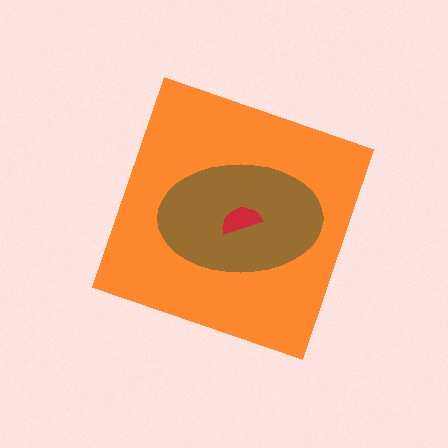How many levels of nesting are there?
3.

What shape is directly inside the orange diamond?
The brown ellipse.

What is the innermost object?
The red semicircle.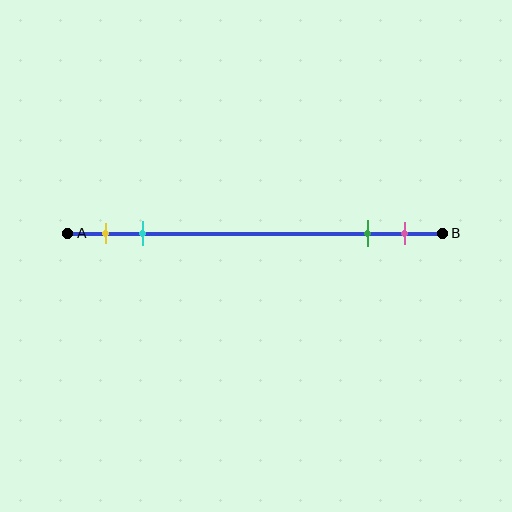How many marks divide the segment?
There are 4 marks dividing the segment.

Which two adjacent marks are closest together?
The green and pink marks are the closest adjacent pair.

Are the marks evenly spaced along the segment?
No, the marks are not evenly spaced.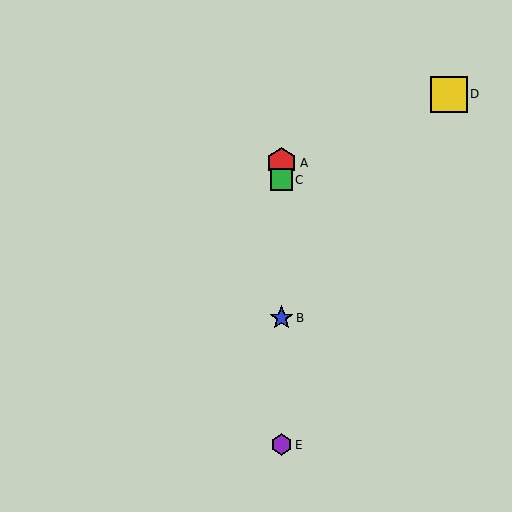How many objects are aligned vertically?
4 objects (A, B, C, E) are aligned vertically.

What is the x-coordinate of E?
Object E is at x≈281.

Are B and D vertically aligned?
No, B is at x≈281 and D is at x≈449.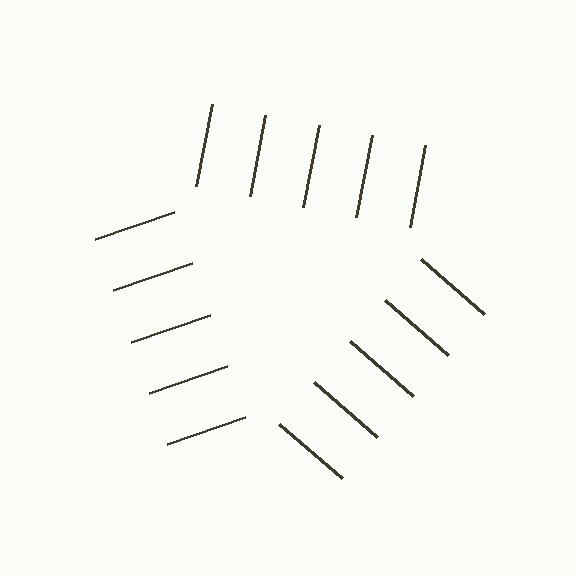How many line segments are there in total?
15 — 5 along each of the 3 edges.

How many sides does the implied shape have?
3 sides — the line-ends trace a triangle.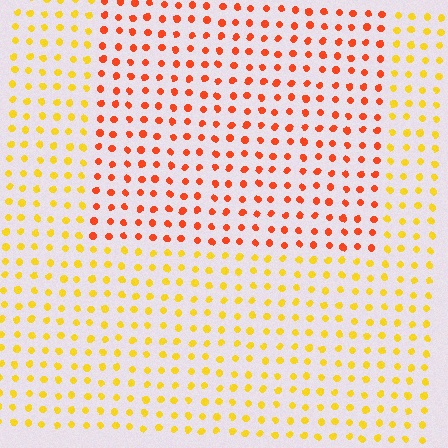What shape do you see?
I see a rectangle.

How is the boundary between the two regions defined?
The boundary is defined purely by a slight shift in hue (about 41 degrees). Spacing, size, and orientation are identical on both sides.